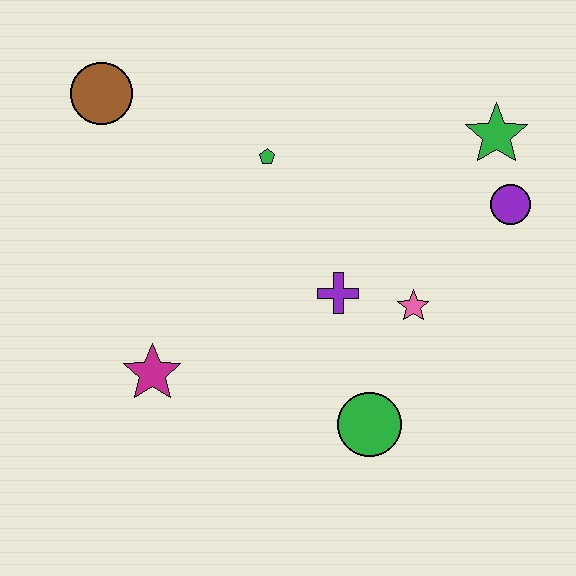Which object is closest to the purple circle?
The green star is closest to the purple circle.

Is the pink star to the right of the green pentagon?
Yes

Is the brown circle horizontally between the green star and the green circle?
No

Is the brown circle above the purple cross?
Yes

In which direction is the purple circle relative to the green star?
The purple circle is below the green star.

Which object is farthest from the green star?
The magenta star is farthest from the green star.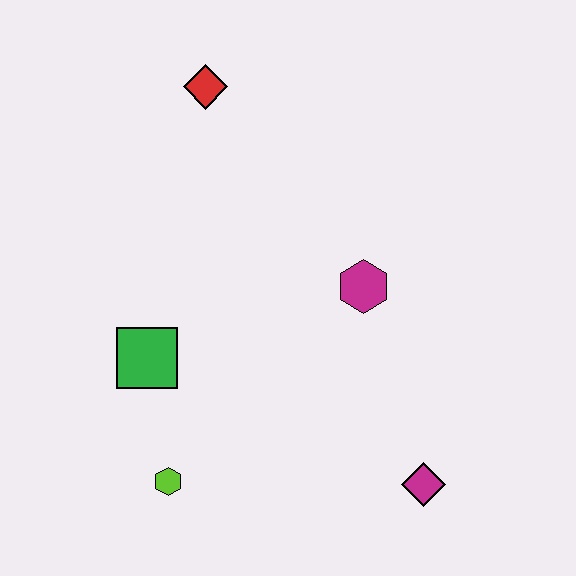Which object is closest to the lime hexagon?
The green square is closest to the lime hexagon.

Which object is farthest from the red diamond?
The magenta diamond is farthest from the red diamond.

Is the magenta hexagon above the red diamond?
No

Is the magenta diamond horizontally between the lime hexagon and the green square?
No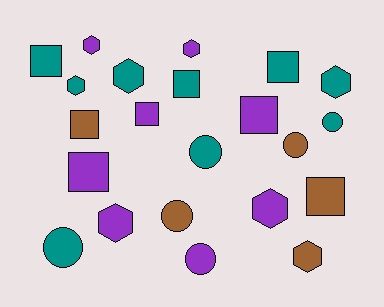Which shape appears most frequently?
Square, with 8 objects.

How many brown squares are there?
There are 2 brown squares.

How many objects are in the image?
There are 22 objects.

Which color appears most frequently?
Teal, with 9 objects.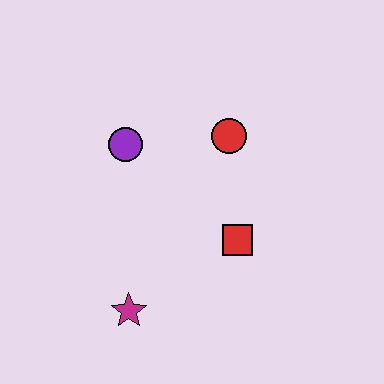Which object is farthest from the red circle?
The magenta star is farthest from the red circle.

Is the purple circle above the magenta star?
Yes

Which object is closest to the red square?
The red circle is closest to the red square.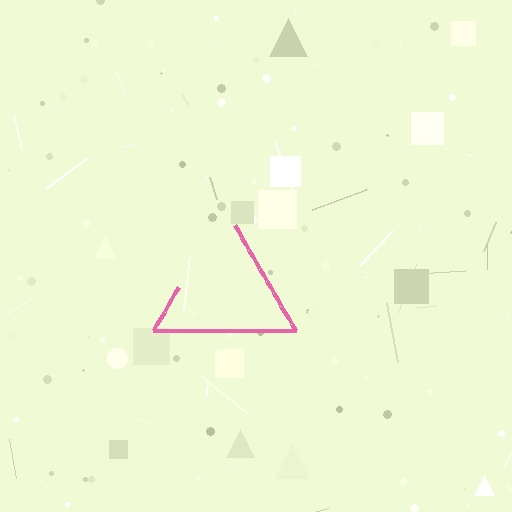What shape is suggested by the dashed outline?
The dashed outline suggests a triangle.